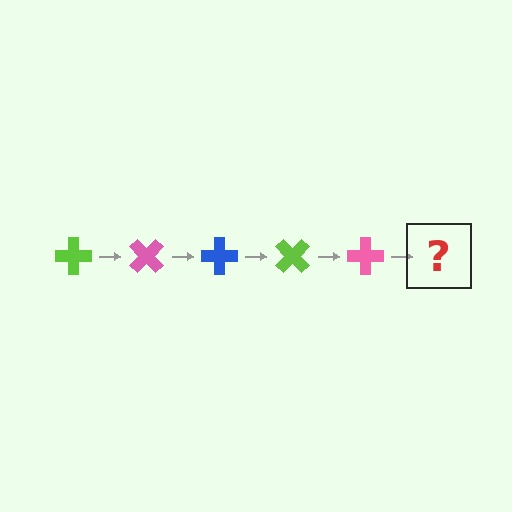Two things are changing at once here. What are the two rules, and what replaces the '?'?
The two rules are that it rotates 45 degrees each step and the color cycles through lime, pink, and blue. The '?' should be a blue cross, rotated 225 degrees from the start.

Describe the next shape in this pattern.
It should be a blue cross, rotated 225 degrees from the start.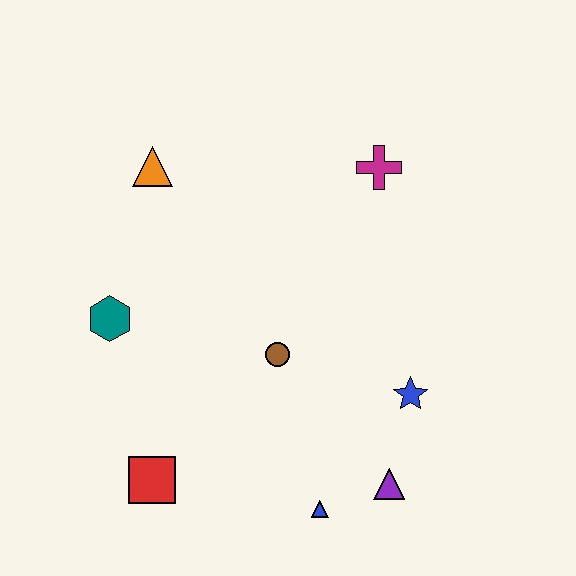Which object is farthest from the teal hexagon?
The purple triangle is farthest from the teal hexagon.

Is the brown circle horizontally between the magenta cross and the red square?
Yes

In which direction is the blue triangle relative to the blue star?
The blue triangle is below the blue star.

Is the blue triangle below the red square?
Yes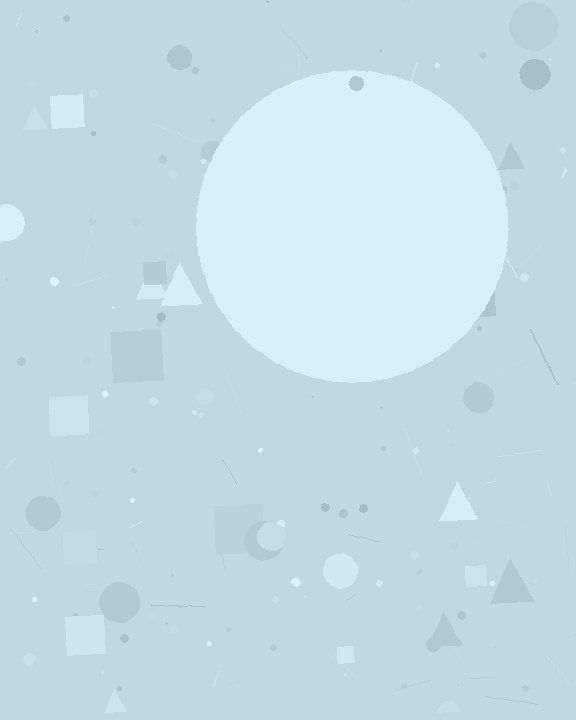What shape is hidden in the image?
A circle is hidden in the image.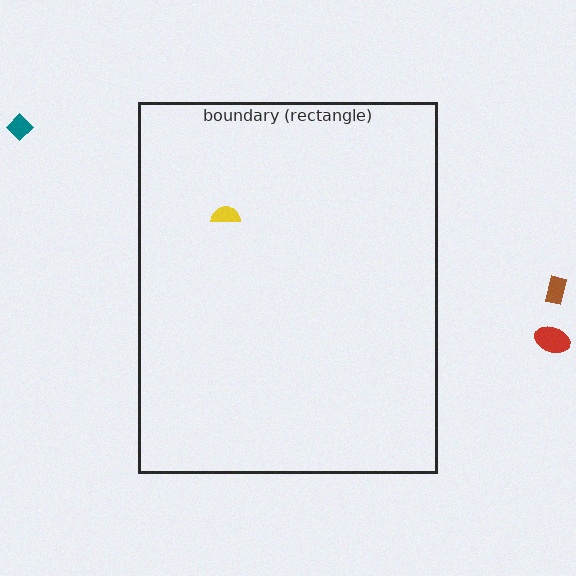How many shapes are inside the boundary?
1 inside, 3 outside.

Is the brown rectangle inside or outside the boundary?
Outside.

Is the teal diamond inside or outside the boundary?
Outside.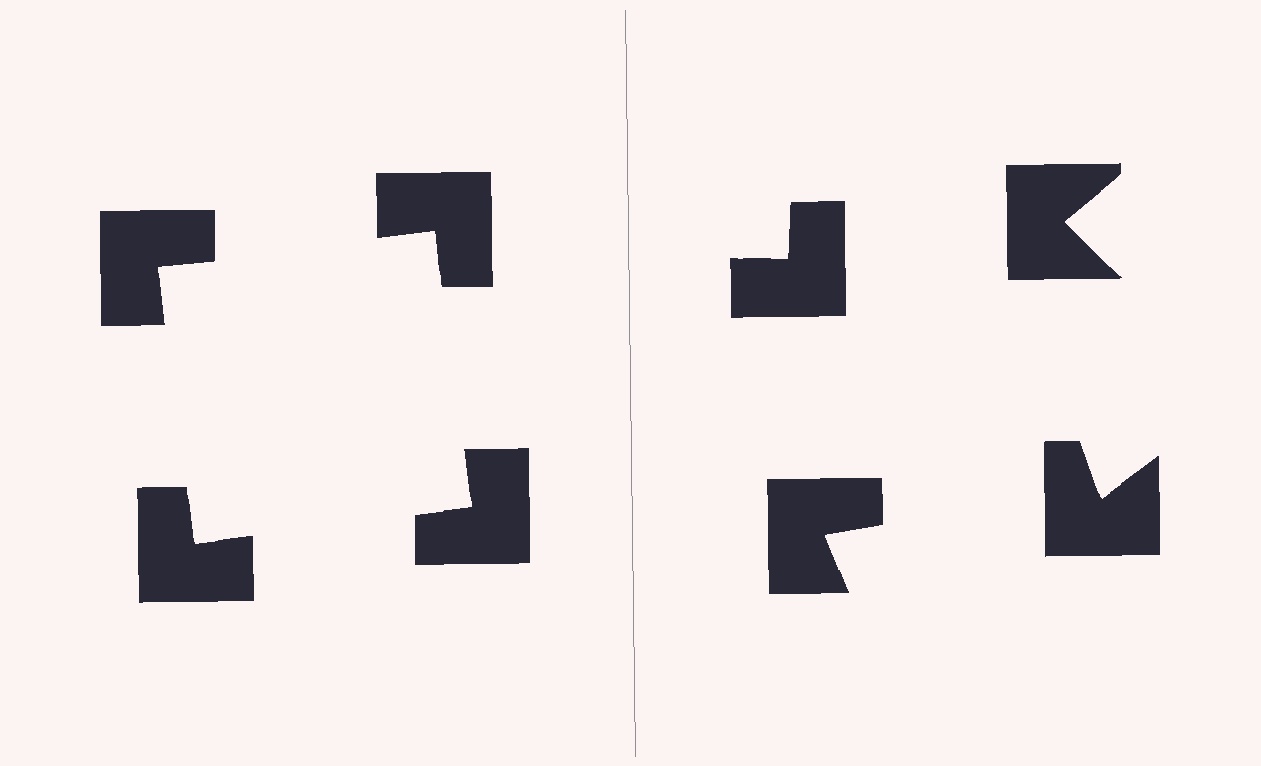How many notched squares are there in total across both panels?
8 — 4 on each side.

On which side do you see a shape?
An illusory square appears on the left side. On the right side the wedge cuts are rotated, so no coherent shape forms.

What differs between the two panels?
The notched squares are positioned identically on both sides; only the wedge orientations differ. On the left they align to a square; on the right they are misaligned.